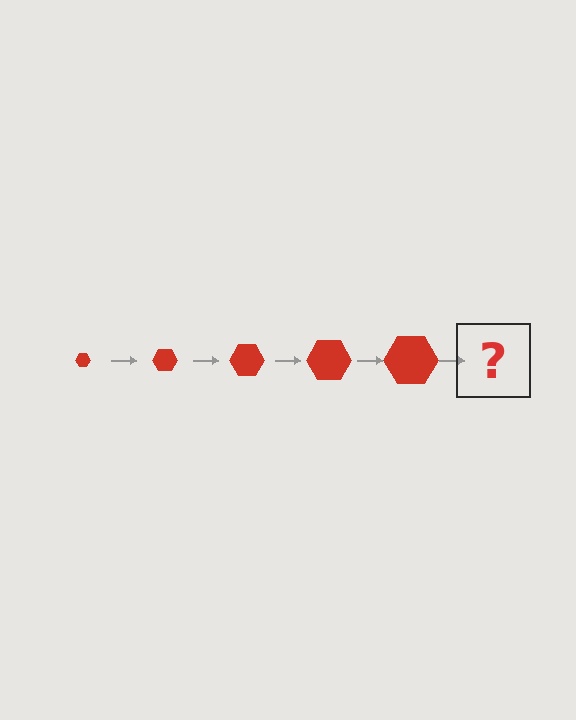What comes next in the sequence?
The next element should be a red hexagon, larger than the previous one.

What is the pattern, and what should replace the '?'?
The pattern is that the hexagon gets progressively larger each step. The '?' should be a red hexagon, larger than the previous one.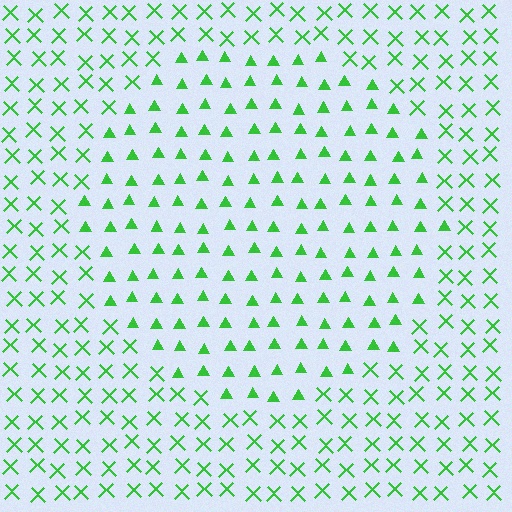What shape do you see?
I see a circle.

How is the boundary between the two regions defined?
The boundary is defined by a change in element shape: triangles inside vs. X marks outside. All elements share the same color and spacing.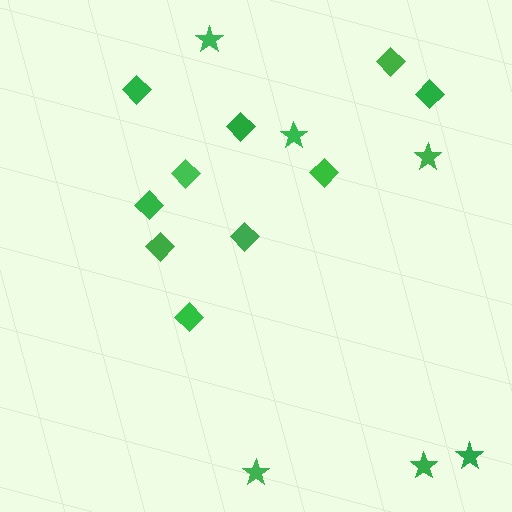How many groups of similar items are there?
There are 2 groups: one group of stars (6) and one group of diamonds (10).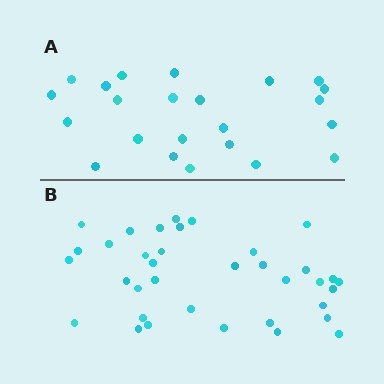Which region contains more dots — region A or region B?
Region B (the bottom region) has more dots.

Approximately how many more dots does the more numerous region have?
Region B has approximately 15 more dots than region A.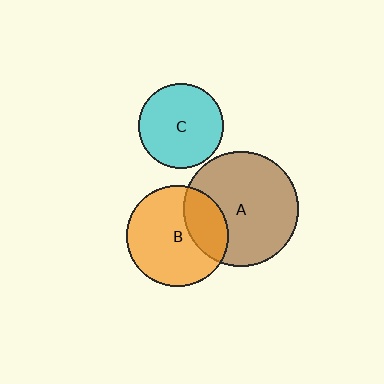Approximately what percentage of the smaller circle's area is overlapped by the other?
Approximately 30%.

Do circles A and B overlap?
Yes.